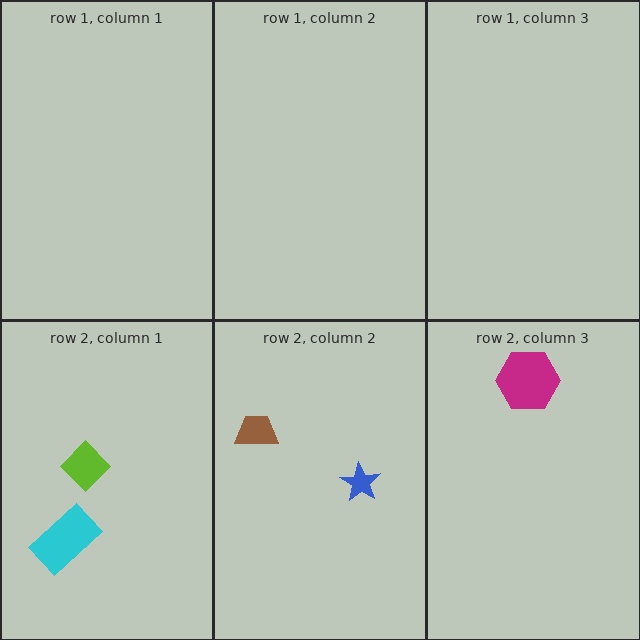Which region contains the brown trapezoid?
The row 2, column 2 region.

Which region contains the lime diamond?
The row 2, column 1 region.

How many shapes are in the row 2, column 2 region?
2.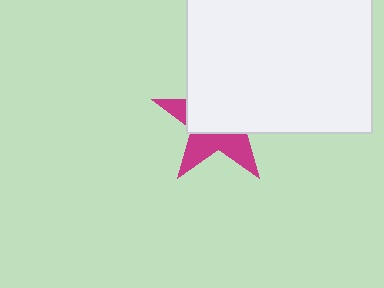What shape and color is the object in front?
The object in front is a white square.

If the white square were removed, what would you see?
You would see the complete magenta star.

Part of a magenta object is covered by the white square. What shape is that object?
It is a star.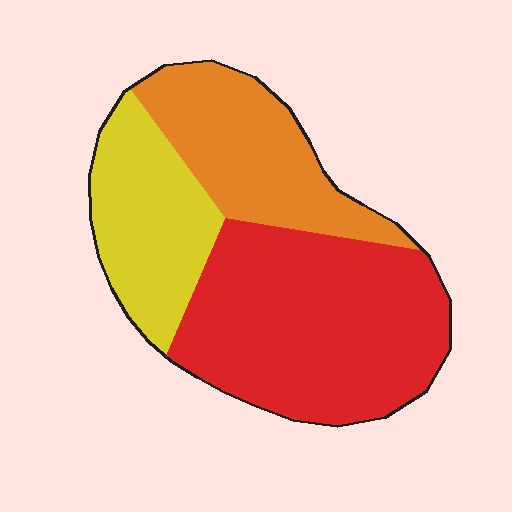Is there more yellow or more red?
Red.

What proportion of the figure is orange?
Orange covers 27% of the figure.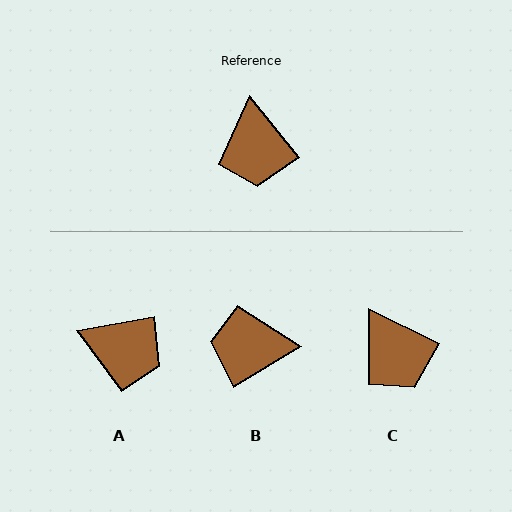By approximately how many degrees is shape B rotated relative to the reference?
Approximately 98 degrees clockwise.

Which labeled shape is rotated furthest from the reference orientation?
B, about 98 degrees away.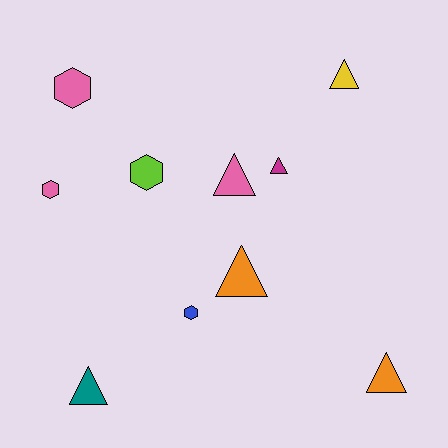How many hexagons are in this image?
There are 4 hexagons.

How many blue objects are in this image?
There is 1 blue object.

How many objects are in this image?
There are 10 objects.